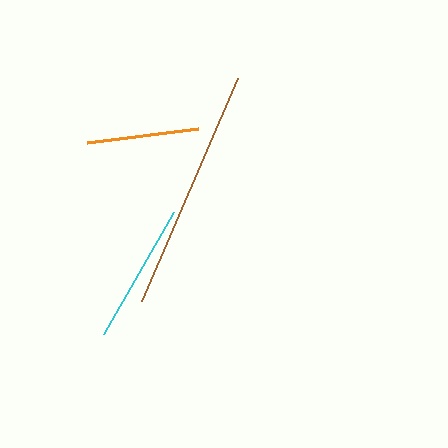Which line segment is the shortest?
The orange line is the shortest at approximately 111 pixels.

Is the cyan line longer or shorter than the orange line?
The cyan line is longer than the orange line.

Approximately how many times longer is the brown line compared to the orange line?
The brown line is approximately 2.2 times the length of the orange line.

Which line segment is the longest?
The brown line is the longest at approximately 243 pixels.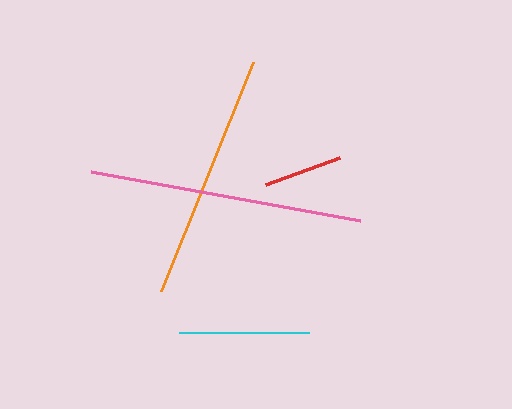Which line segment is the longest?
The pink line is the longest at approximately 273 pixels.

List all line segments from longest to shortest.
From longest to shortest: pink, orange, cyan, red.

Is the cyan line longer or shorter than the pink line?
The pink line is longer than the cyan line.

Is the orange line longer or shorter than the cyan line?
The orange line is longer than the cyan line.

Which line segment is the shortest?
The red line is the shortest at approximately 79 pixels.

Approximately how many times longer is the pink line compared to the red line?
The pink line is approximately 3.5 times the length of the red line.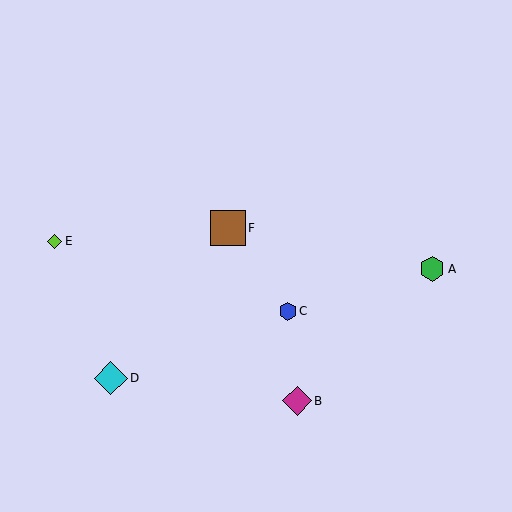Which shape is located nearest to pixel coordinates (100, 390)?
The cyan diamond (labeled D) at (111, 378) is nearest to that location.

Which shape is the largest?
The brown square (labeled F) is the largest.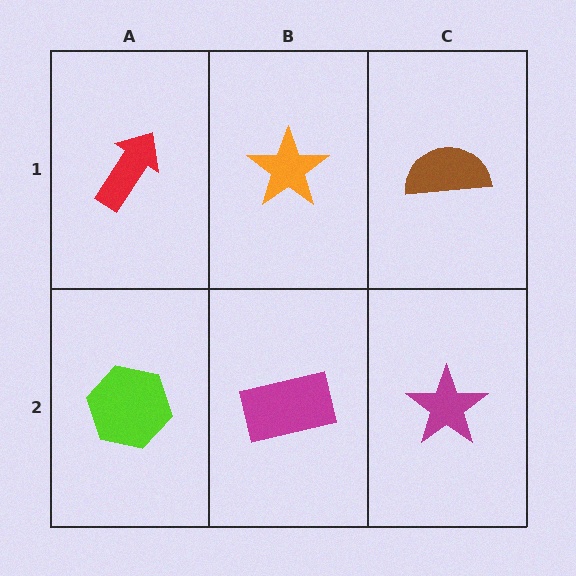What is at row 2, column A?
A lime hexagon.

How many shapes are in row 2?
3 shapes.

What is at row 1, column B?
An orange star.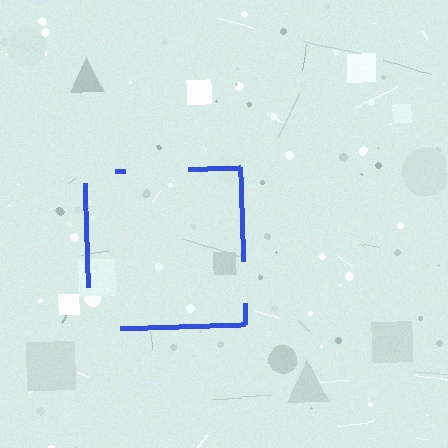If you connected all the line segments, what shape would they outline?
They would outline a square.